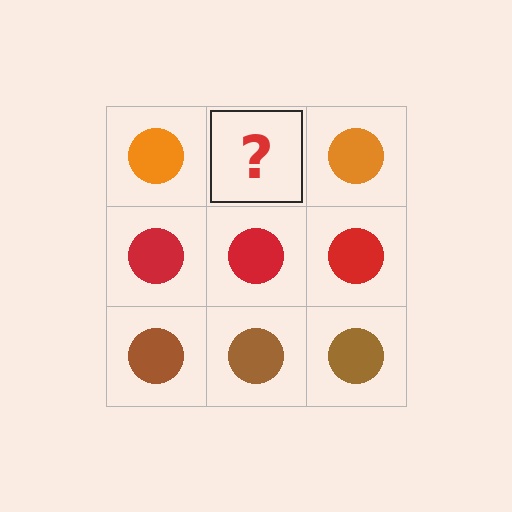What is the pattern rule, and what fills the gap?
The rule is that each row has a consistent color. The gap should be filled with an orange circle.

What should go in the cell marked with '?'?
The missing cell should contain an orange circle.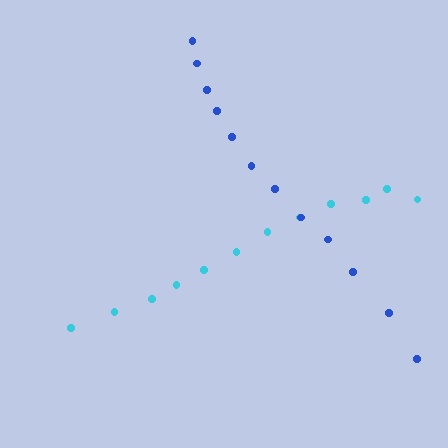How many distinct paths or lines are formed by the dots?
There are 2 distinct paths.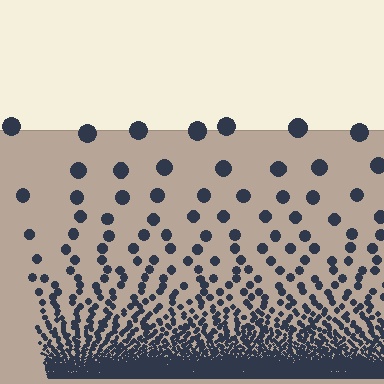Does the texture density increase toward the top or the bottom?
Density increases toward the bottom.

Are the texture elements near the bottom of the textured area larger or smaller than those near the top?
Smaller. The gradient is inverted — elements near the bottom are smaller and denser.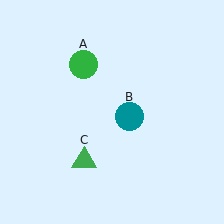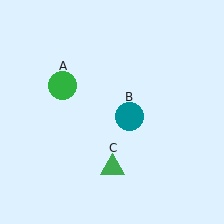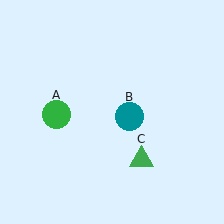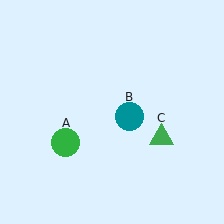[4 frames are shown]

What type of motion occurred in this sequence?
The green circle (object A), green triangle (object C) rotated counterclockwise around the center of the scene.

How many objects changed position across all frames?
2 objects changed position: green circle (object A), green triangle (object C).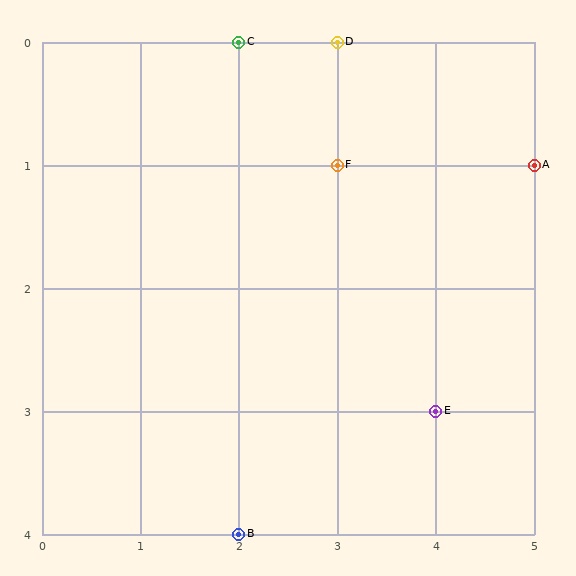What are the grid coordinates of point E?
Point E is at grid coordinates (4, 3).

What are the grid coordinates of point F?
Point F is at grid coordinates (3, 1).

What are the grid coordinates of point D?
Point D is at grid coordinates (3, 0).